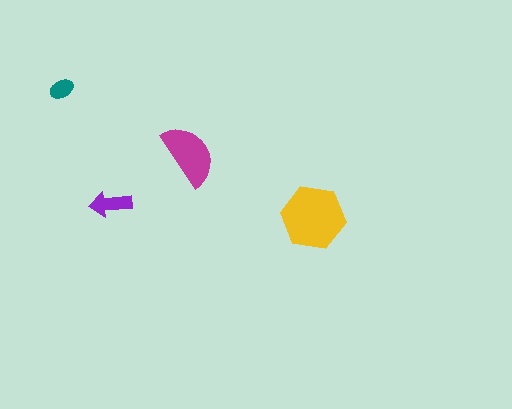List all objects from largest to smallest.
The yellow hexagon, the magenta semicircle, the purple arrow, the teal ellipse.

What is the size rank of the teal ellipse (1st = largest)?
4th.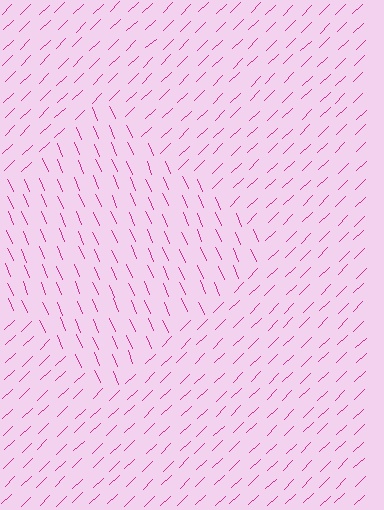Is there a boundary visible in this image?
Yes, there is a texture boundary formed by a change in line orientation.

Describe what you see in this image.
The image is filled with small magenta line segments. A diamond region in the image has lines oriented differently from the surrounding lines, creating a visible texture boundary.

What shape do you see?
I see a diamond.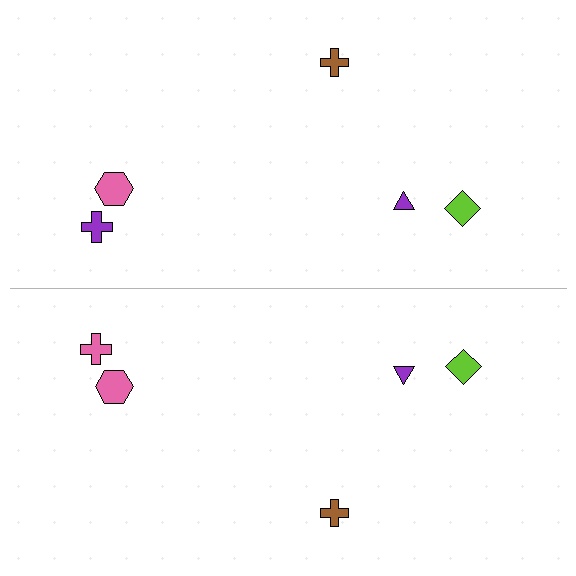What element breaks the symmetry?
The pink cross on the bottom side breaks the symmetry — its mirror counterpart is purple.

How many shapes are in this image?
There are 10 shapes in this image.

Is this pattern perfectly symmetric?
No, the pattern is not perfectly symmetric. The pink cross on the bottom side breaks the symmetry — its mirror counterpart is purple.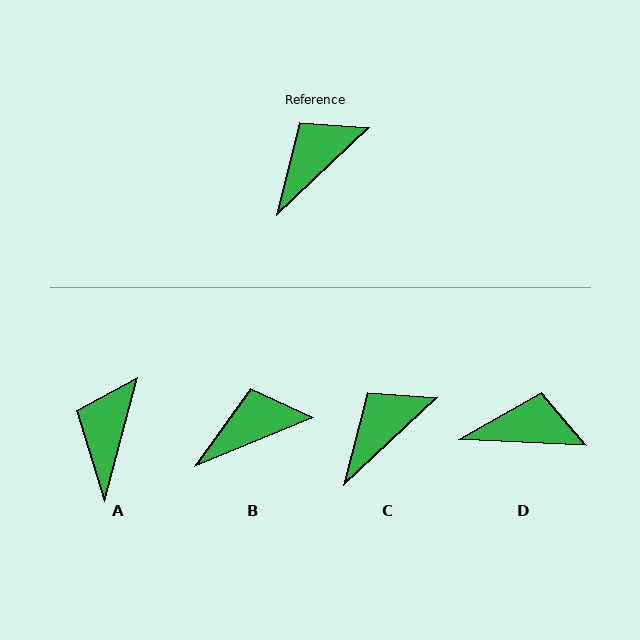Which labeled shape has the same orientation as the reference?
C.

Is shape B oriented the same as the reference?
No, it is off by about 21 degrees.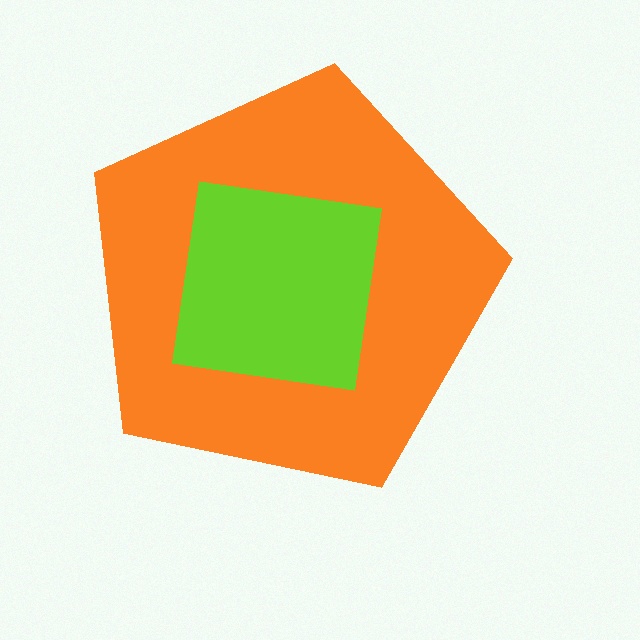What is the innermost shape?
The lime square.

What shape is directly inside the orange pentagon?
The lime square.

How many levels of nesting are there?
2.